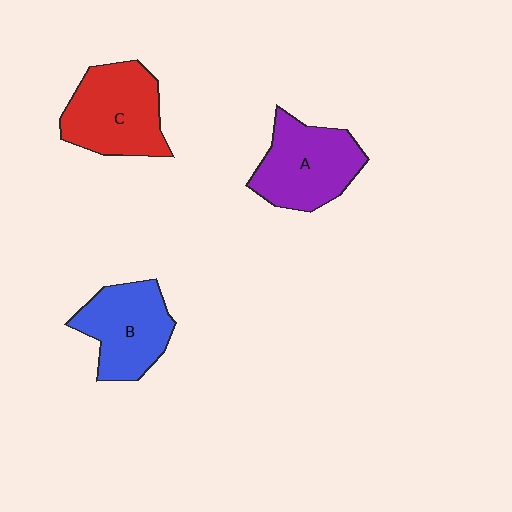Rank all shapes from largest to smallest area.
From largest to smallest: C (red), A (purple), B (blue).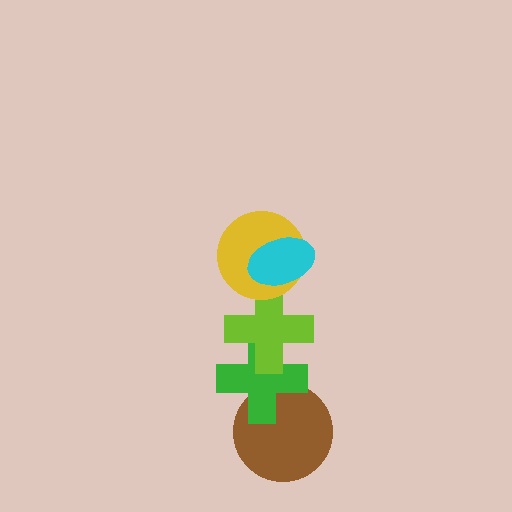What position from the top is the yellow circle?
The yellow circle is 2nd from the top.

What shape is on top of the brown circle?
The green cross is on top of the brown circle.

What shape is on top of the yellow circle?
The cyan ellipse is on top of the yellow circle.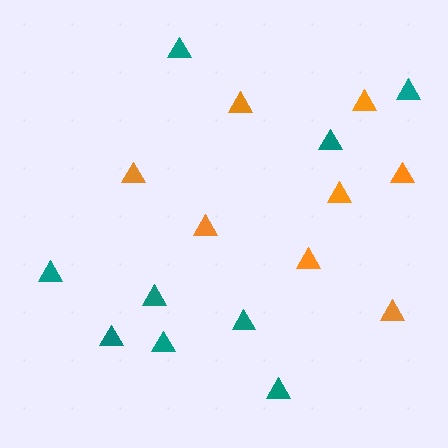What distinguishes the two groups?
There are 2 groups: one group of teal triangles (9) and one group of orange triangles (8).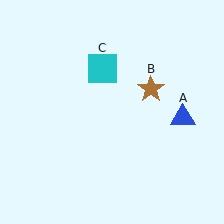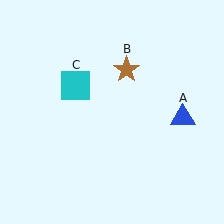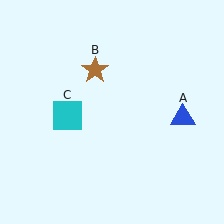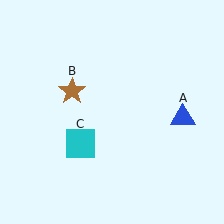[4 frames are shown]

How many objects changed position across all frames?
2 objects changed position: brown star (object B), cyan square (object C).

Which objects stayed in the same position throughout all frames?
Blue triangle (object A) remained stationary.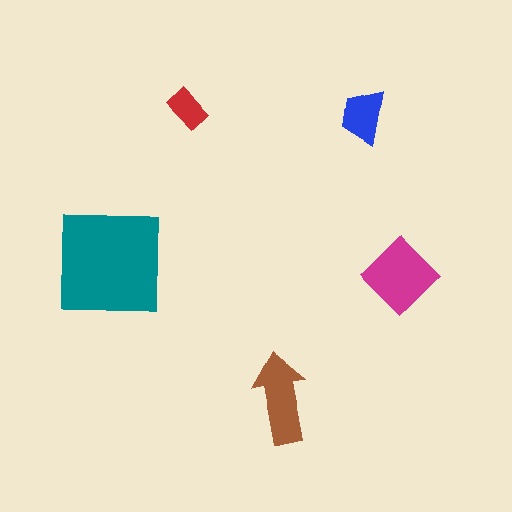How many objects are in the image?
There are 5 objects in the image.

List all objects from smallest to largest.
The red rectangle, the blue trapezoid, the brown arrow, the magenta diamond, the teal square.